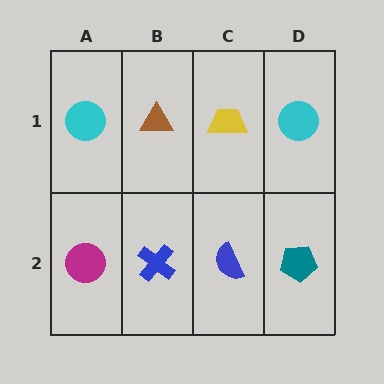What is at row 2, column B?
A blue cross.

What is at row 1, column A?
A cyan circle.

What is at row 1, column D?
A cyan circle.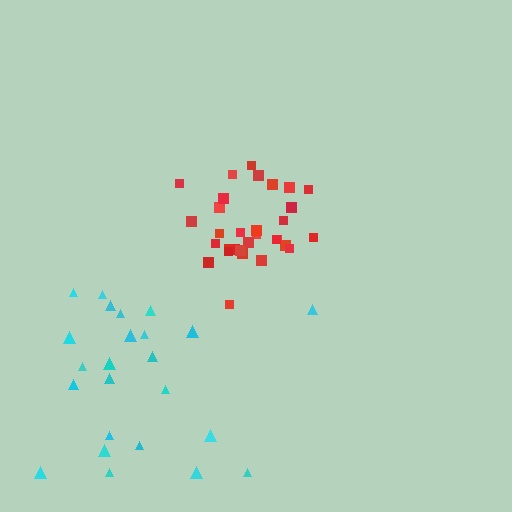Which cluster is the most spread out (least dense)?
Cyan.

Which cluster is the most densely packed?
Red.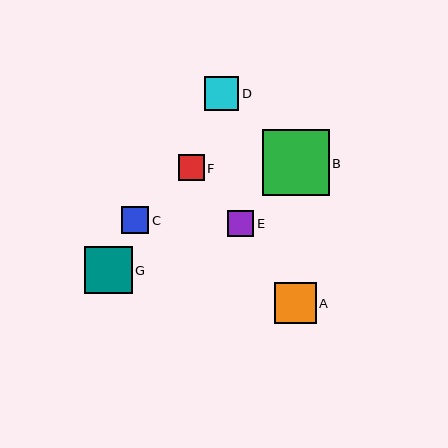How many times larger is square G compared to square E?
Square G is approximately 1.8 times the size of square E.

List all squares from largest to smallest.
From largest to smallest: B, G, A, D, C, F, E.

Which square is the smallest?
Square E is the smallest with a size of approximately 26 pixels.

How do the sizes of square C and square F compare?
Square C and square F are approximately the same size.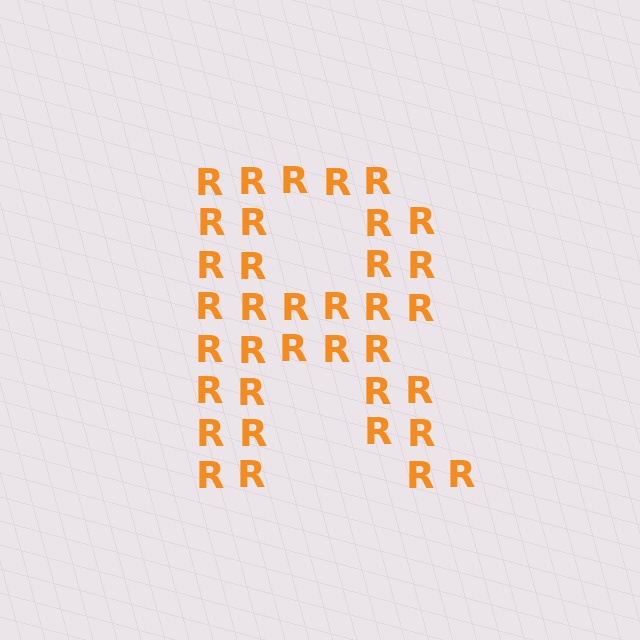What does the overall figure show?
The overall figure shows the letter R.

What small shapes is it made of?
It is made of small letter R's.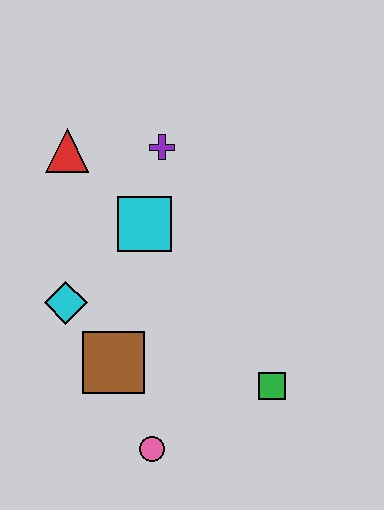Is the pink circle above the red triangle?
No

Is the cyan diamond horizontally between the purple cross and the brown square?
No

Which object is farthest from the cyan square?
The pink circle is farthest from the cyan square.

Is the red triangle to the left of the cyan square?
Yes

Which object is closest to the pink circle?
The brown square is closest to the pink circle.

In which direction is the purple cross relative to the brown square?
The purple cross is above the brown square.